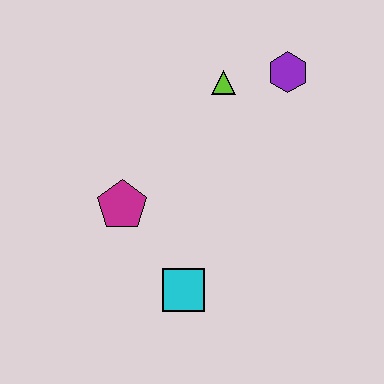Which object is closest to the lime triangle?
The purple hexagon is closest to the lime triangle.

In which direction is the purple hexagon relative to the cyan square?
The purple hexagon is above the cyan square.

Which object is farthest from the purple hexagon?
The cyan square is farthest from the purple hexagon.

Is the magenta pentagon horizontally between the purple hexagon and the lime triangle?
No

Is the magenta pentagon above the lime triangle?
No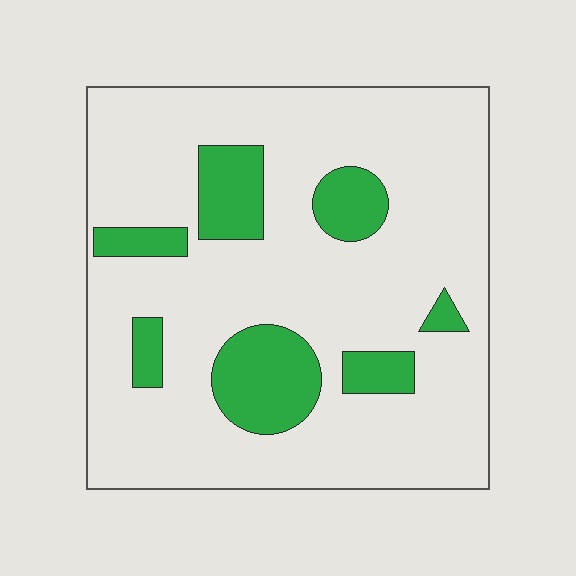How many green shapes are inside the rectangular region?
7.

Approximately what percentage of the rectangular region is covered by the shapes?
Approximately 20%.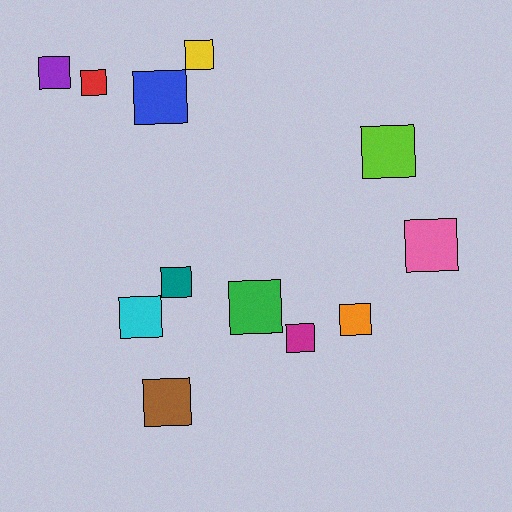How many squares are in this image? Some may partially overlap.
There are 12 squares.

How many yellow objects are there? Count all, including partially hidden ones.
There is 1 yellow object.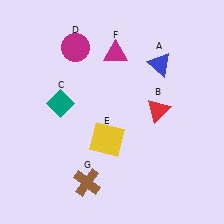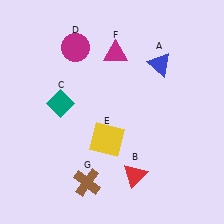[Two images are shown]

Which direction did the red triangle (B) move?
The red triangle (B) moved down.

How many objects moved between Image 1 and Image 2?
1 object moved between the two images.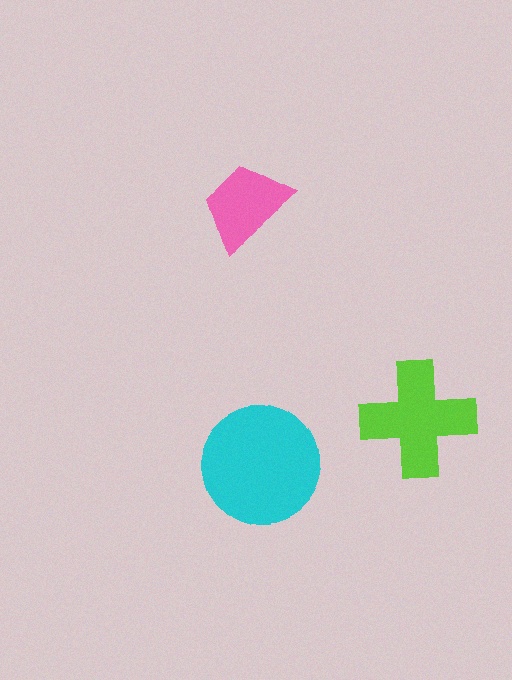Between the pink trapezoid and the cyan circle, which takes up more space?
The cyan circle.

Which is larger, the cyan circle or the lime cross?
The cyan circle.